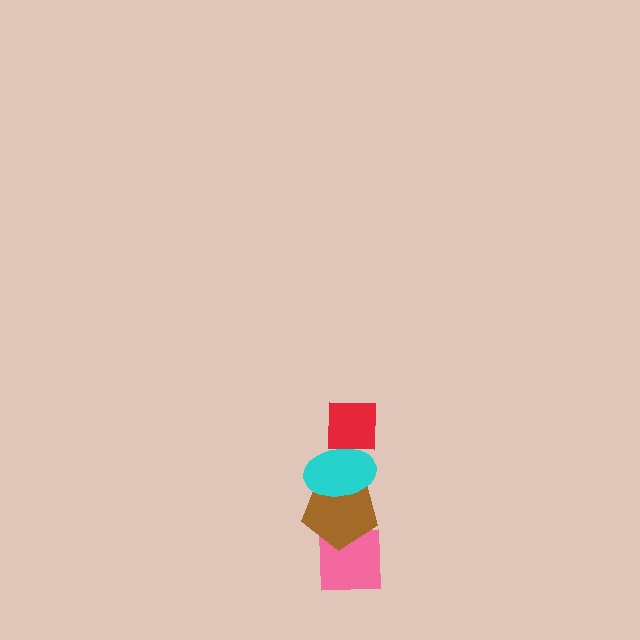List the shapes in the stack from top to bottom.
From top to bottom: the red square, the cyan ellipse, the brown pentagon, the pink square.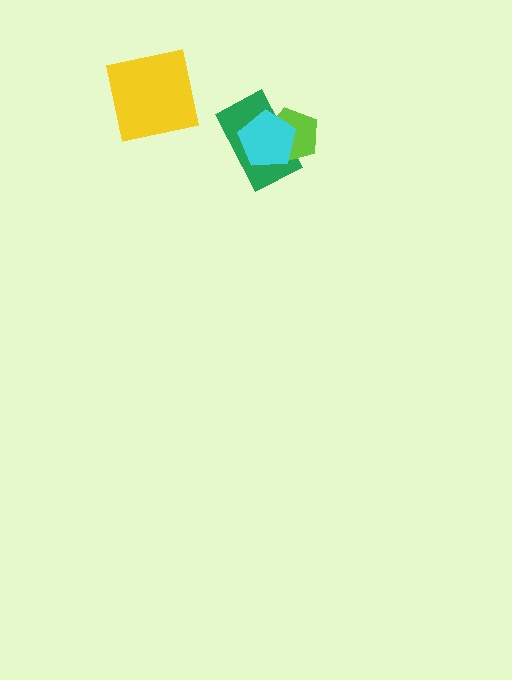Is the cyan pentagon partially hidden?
No, no other shape covers it.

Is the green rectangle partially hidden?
Yes, it is partially covered by another shape.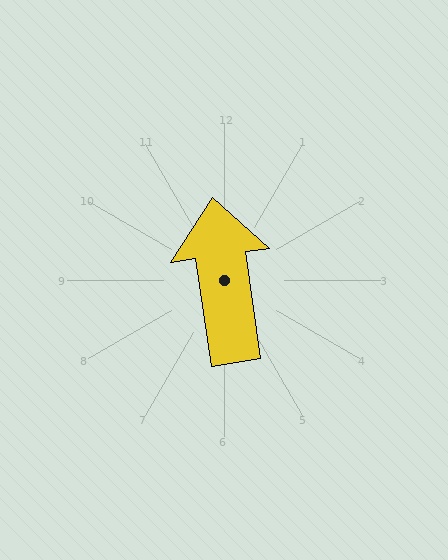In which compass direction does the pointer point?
North.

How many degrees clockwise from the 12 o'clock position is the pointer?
Approximately 352 degrees.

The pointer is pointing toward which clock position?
Roughly 12 o'clock.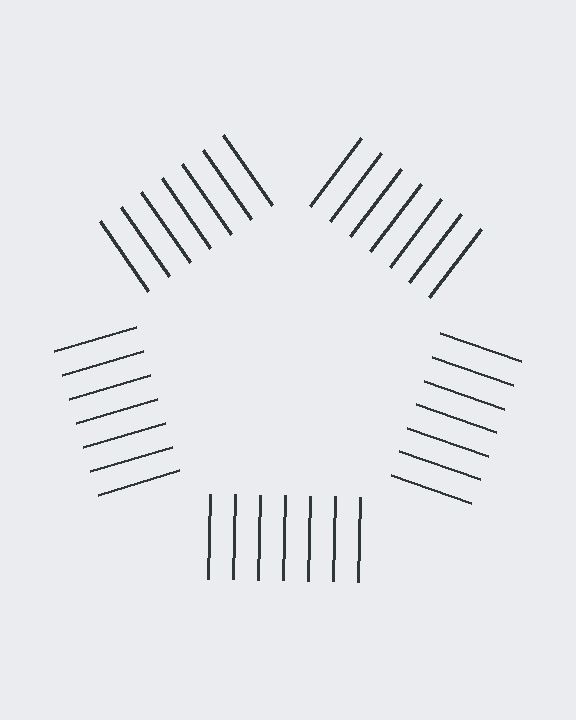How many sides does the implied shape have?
5 sides — the line-ends trace a pentagon.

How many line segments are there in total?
35 — 7 along each of the 5 edges.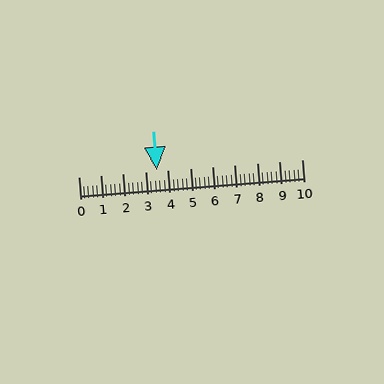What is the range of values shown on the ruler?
The ruler shows values from 0 to 10.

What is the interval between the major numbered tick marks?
The major tick marks are spaced 1 units apart.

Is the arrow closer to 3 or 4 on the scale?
The arrow is closer to 4.